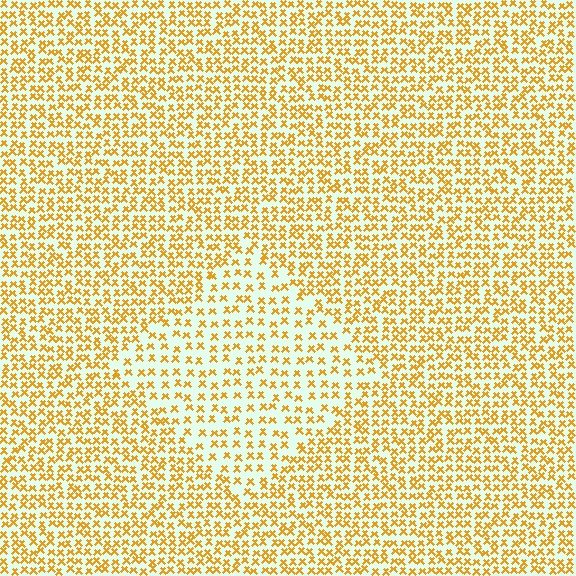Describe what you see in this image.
The image contains small orange elements arranged at two different densities. A diamond-shaped region is visible where the elements are less densely packed than the surrounding area.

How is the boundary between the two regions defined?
The boundary is defined by a change in element density (approximately 1.7x ratio). All elements are the same color, size, and shape.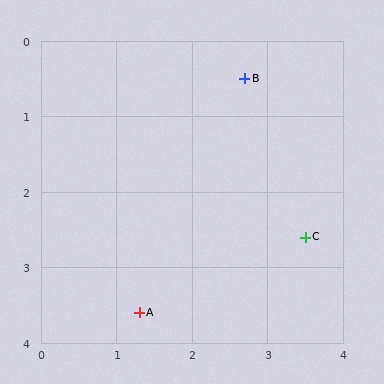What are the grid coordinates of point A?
Point A is at approximately (1.3, 3.6).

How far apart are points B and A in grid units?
Points B and A are about 3.4 grid units apart.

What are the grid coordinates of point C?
Point C is at approximately (3.5, 2.6).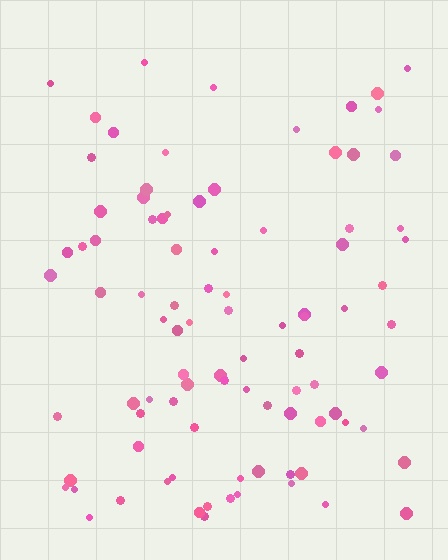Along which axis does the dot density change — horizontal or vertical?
Vertical.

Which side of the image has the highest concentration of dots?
The bottom.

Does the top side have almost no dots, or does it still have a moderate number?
Still a moderate number, just noticeably fewer than the bottom.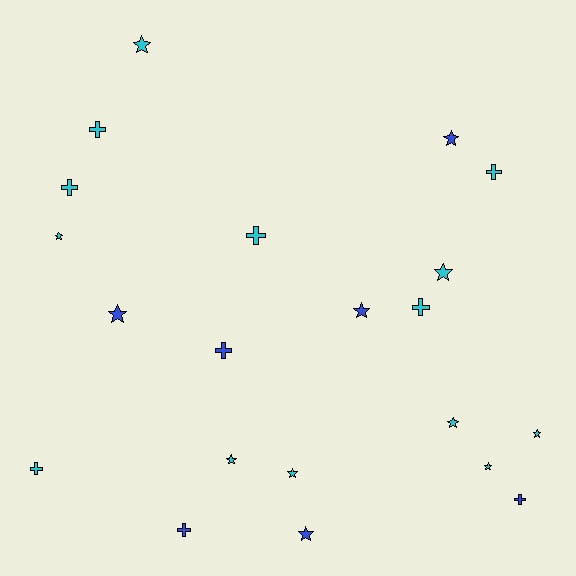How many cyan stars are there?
There are 8 cyan stars.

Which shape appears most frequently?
Star, with 12 objects.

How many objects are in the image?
There are 21 objects.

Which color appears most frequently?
Cyan, with 14 objects.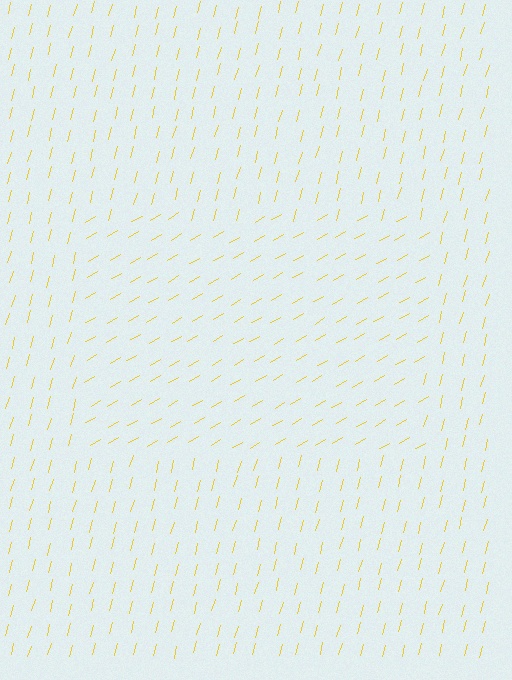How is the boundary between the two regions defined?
The boundary is defined purely by a change in line orientation (approximately 45 degrees difference). All lines are the same color and thickness.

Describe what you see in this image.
The image is filled with small yellow line segments. A rectangle region in the image has lines oriented differently from the surrounding lines, creating a visible texture boundary.